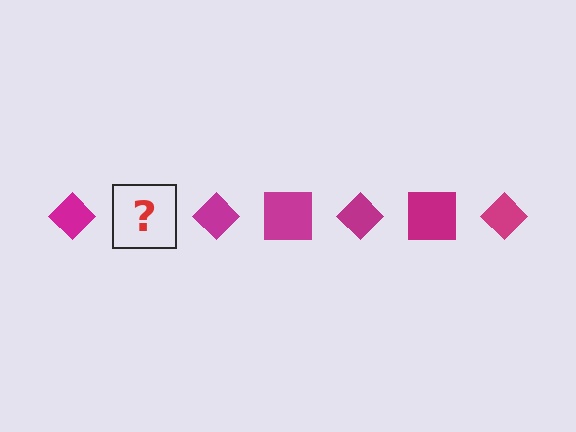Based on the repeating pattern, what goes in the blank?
The blank should be a magenta square.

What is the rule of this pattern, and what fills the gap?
The rule is that the pattern cycles through diamond, square shapes in magenta. The gap should be filled with a magenta square.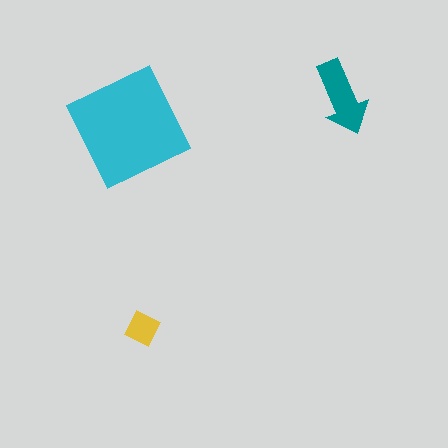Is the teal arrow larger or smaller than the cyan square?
Smaller.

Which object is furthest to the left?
The cyan square is leftmost.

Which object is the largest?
The cyan square.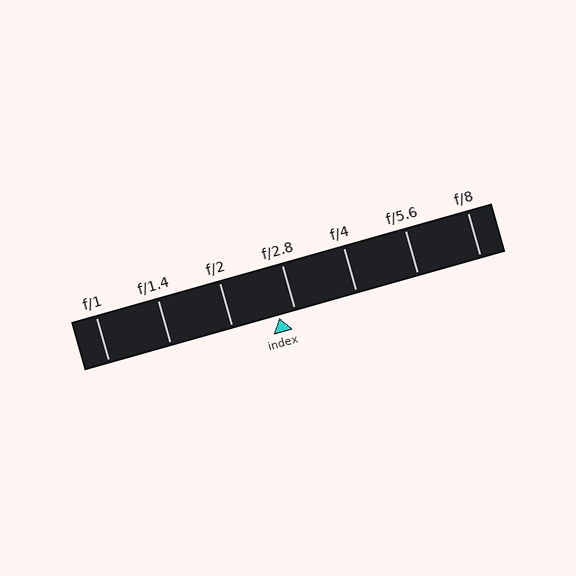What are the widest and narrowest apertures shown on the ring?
The widest aperture shown is f/1 and the narrowest is f/8.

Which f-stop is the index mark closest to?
The index mark is closest to f/2.8.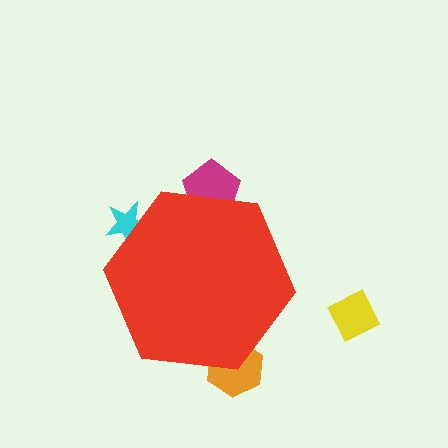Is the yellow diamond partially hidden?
No, the yellow diamond is fully visible.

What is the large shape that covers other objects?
A red hexagon.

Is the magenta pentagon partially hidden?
Yes, the magenta pentagon is partially hidden behind the red hexagon.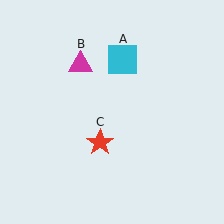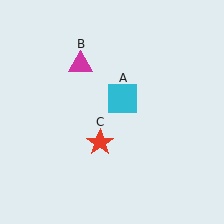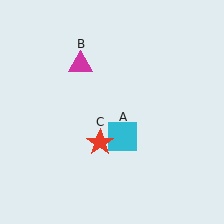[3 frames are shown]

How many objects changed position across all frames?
1 object changed position: cyan square (object A).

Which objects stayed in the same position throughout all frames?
Magenta triangle (object B) and red star (object C) remained stationary.